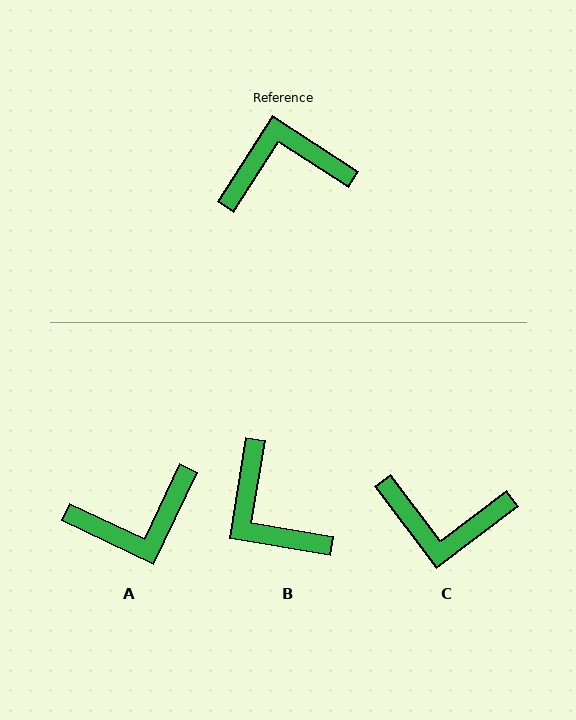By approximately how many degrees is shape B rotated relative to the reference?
Approximately 113 degrees counter-clockwise.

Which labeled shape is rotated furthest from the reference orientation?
A, about 173 degrees away.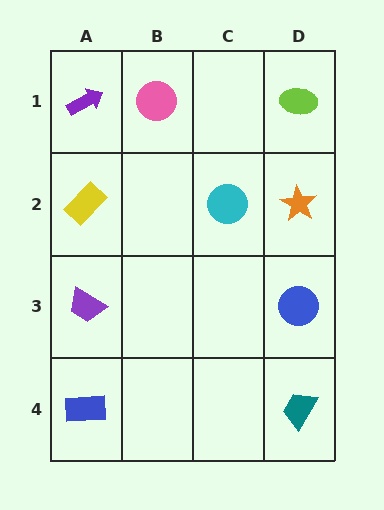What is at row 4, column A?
A blue rectangle.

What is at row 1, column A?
A purple arrow.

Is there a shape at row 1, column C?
No, that cell is empty.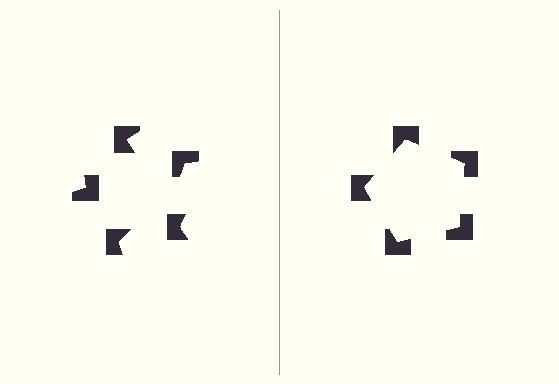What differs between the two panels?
The notched squares are positioned identically on both sides; only the wedge orientations differ. On the right they align to a pentagon; on the left they are misaligned.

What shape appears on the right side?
An illusory pentagon.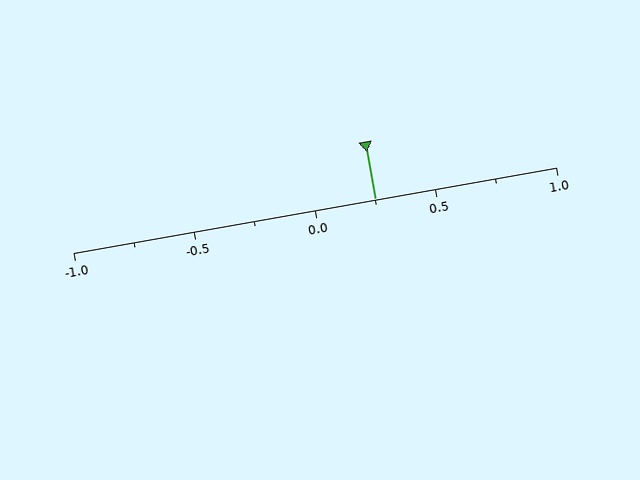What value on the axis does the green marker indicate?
The marker indicates approximately 0.25.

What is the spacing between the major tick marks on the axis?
The major ticks are spaced 0.5 apart.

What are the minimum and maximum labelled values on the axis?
The axis runs from -1.0 to 1.0.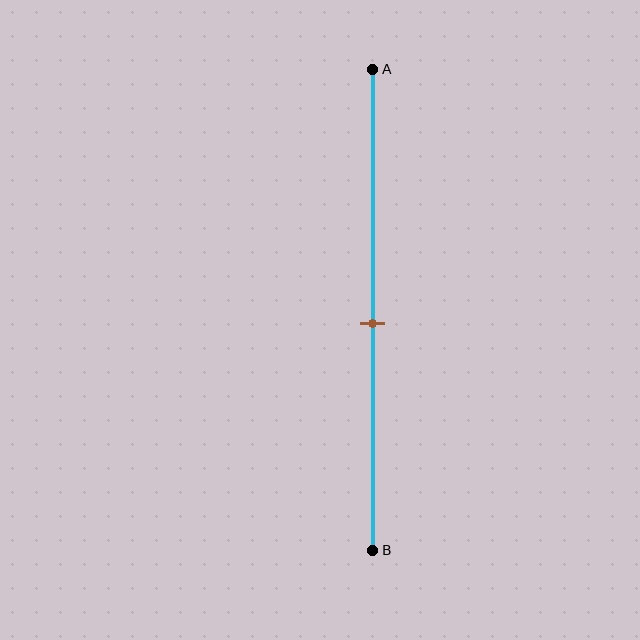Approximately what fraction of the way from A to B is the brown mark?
The brown mark is approximately 55% of the way from A to B.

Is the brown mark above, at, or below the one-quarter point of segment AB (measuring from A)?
The brown mark is below the one-quarter point of segment AB.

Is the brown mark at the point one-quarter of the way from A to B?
No, the mark is at about 55% from A, not at the 25% one-quarter point.